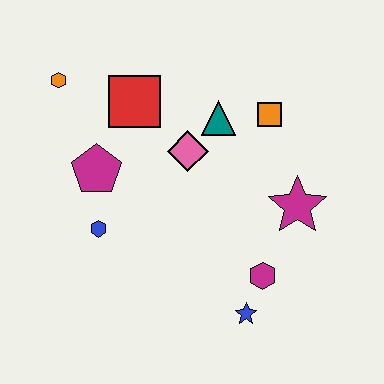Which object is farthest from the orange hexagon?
The blue star is farthest from the orange hexagon.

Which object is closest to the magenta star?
The magenta hexagon is closest to the magenta star.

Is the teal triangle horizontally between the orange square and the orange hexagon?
Yes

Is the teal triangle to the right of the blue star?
No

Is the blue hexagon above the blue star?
Yes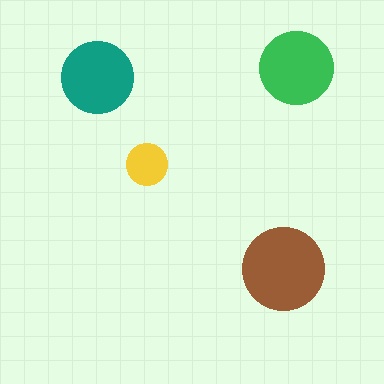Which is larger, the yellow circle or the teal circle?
The teal one.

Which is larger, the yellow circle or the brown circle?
The brown one.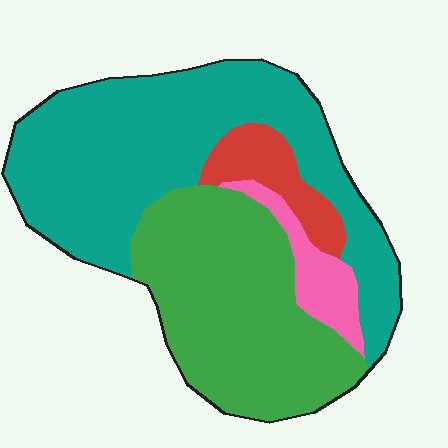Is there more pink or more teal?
Teal.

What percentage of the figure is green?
Green takes up about three eighths (3/8) of the figure.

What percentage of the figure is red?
Red takes up less than a quarter of the figure.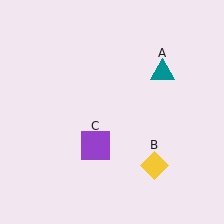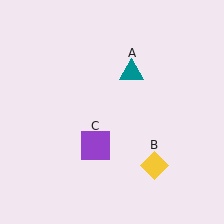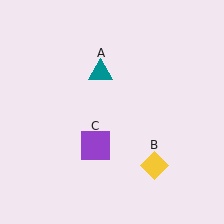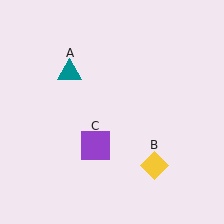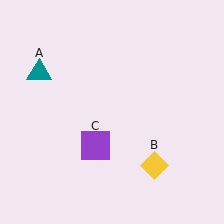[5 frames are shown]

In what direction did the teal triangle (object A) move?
The teal triangle (object A) moved left.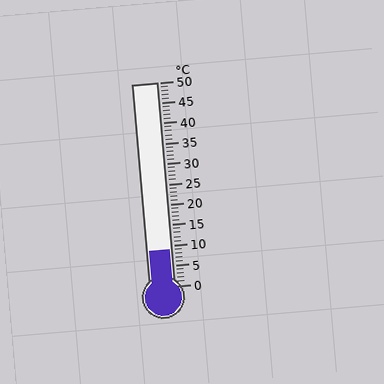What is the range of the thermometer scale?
The thermometer scale ranges from 0°C to 50°C.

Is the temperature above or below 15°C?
The temperature is below 15°C.